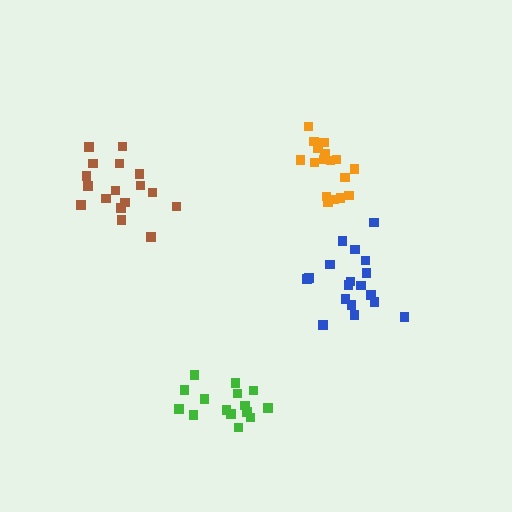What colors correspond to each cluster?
The clusters are colored: blue, green, orange, brown.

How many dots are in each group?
Group 1: 18 dots, Group 2: 15 dots, Group 3: 17 dots, Group 4: 17 dots (67 total).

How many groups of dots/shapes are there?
There are 4 groups.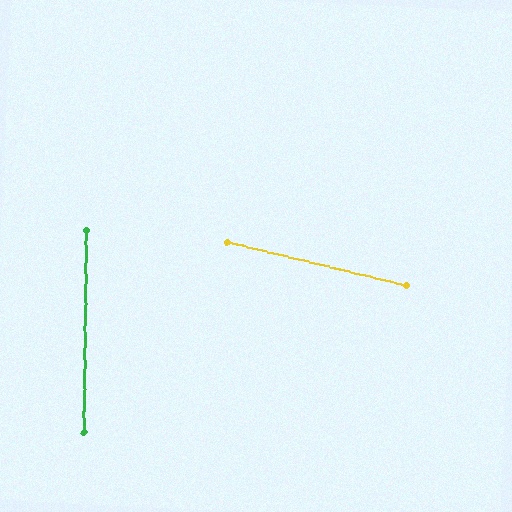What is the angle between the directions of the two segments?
Approximately 77 degrees.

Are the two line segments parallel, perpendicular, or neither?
Neither parallel nor perpendicular — they differ by about 77°.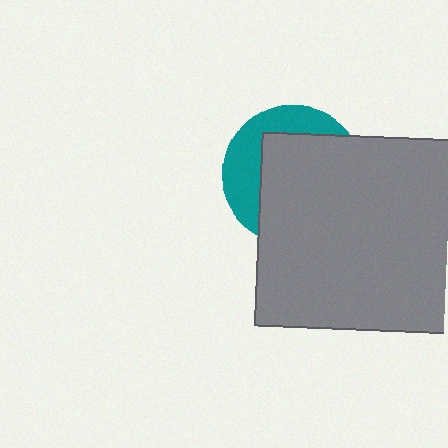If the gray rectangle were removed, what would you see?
You would see the complete teal circle.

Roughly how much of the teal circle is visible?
A small part of it is visible (roughly 33%).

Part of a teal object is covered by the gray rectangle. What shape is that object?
It is a circle.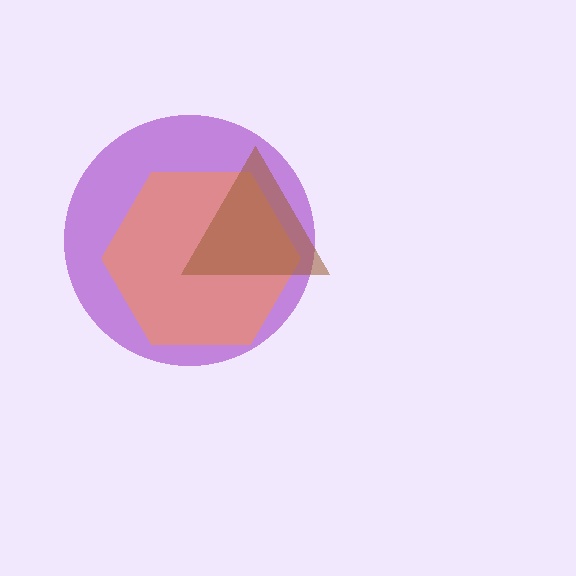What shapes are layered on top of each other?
The layered shapes are: a purple circle, an orange hexagon, a brown triangle.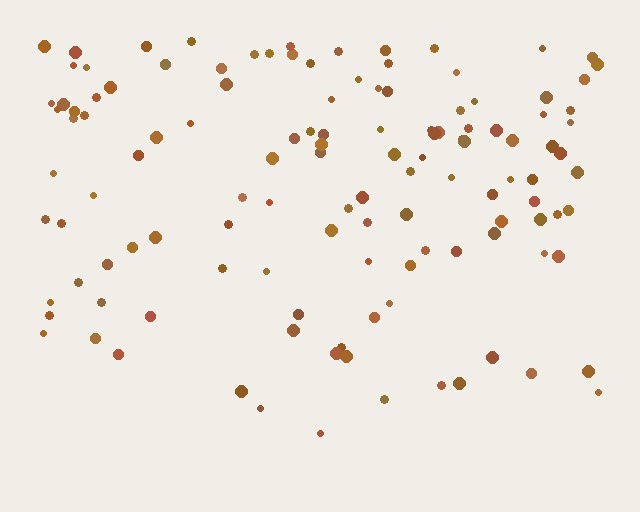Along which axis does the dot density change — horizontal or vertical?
Vertical.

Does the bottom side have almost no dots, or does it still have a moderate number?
Still a moderate number, just noticeably fewer than the top.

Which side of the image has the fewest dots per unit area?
The bottom.